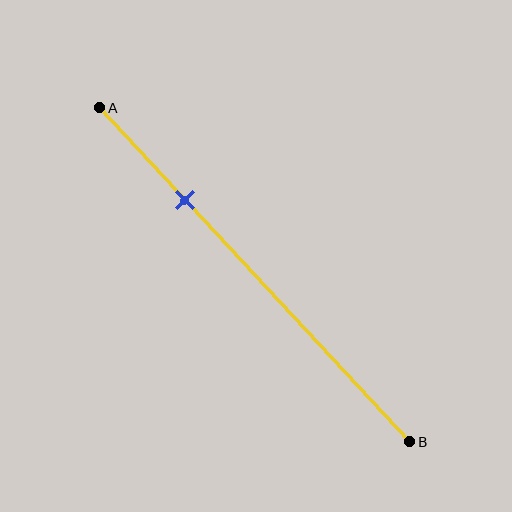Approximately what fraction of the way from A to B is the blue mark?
The blue mark is approximately 30% of the way from A to B.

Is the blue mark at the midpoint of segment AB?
No, the mark is at about 30% from A, not at the 50% midpoint.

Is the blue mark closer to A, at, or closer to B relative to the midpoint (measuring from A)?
The blue mark is closer to point A than the midpoint of segment AB.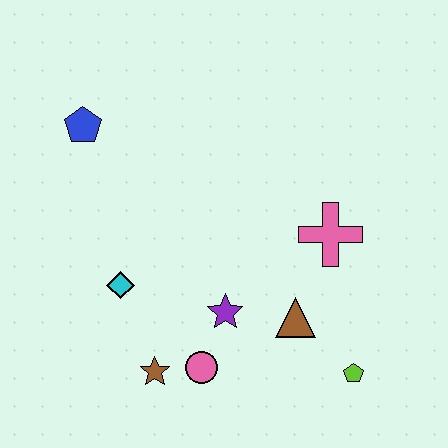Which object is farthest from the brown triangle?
The blue pentagon is farthest from the brown triangle.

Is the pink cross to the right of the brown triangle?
Yes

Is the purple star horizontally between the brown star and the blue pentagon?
No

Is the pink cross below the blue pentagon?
Yes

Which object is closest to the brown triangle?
The purple star is closest to the brown triangle.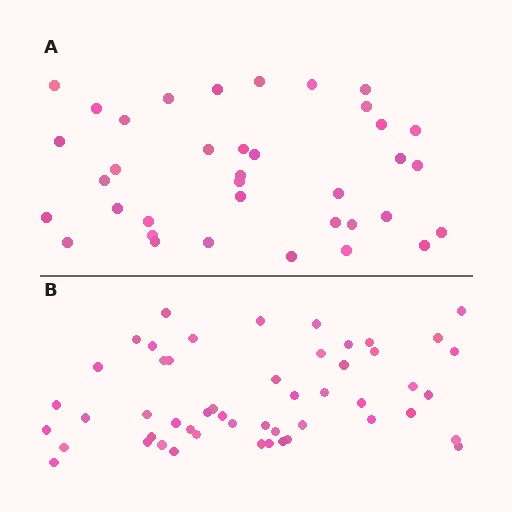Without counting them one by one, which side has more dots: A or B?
Region B (the bottom region) has more dots.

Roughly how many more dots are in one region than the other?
Region B has approximately 15 more dots than region A.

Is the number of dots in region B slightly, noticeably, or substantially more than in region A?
Region B has noticeably more, but not dramatically so. The ratio is roughly 1.4 to 1.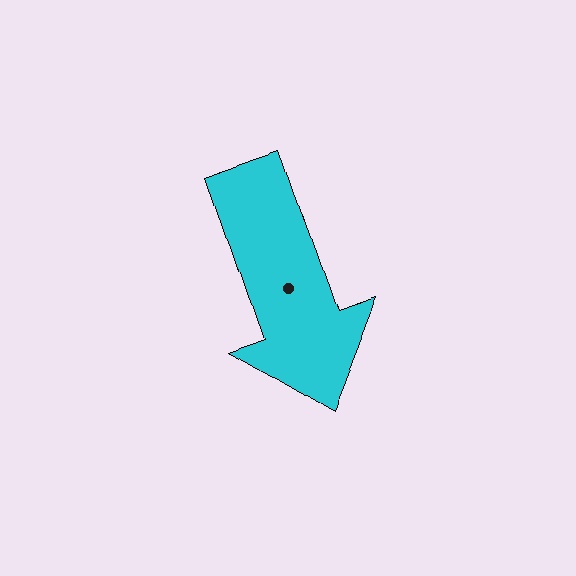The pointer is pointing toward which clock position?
Roughly 5 o'clock.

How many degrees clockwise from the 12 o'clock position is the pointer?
Approximately 161 degrees.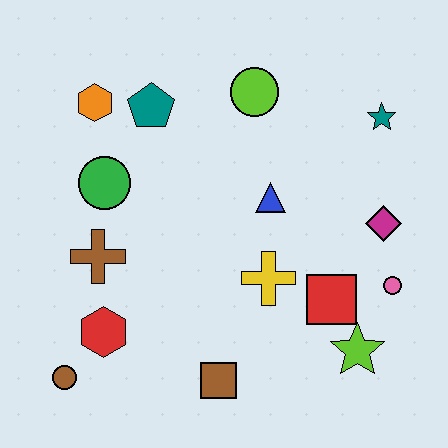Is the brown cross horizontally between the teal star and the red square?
No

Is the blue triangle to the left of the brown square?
No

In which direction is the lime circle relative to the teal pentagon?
The lime circle is to the right of the teal pentagon.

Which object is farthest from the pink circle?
The orange hexagon is farthest from the pink circle.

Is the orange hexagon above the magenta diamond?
Yes